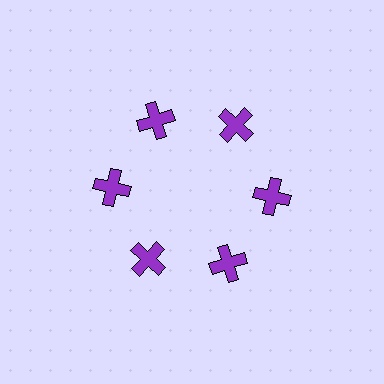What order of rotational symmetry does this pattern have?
This pattern has 6-fold rotational symmetry.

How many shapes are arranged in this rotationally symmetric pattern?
There are 6 shapes, arranged in 6 groups of 1.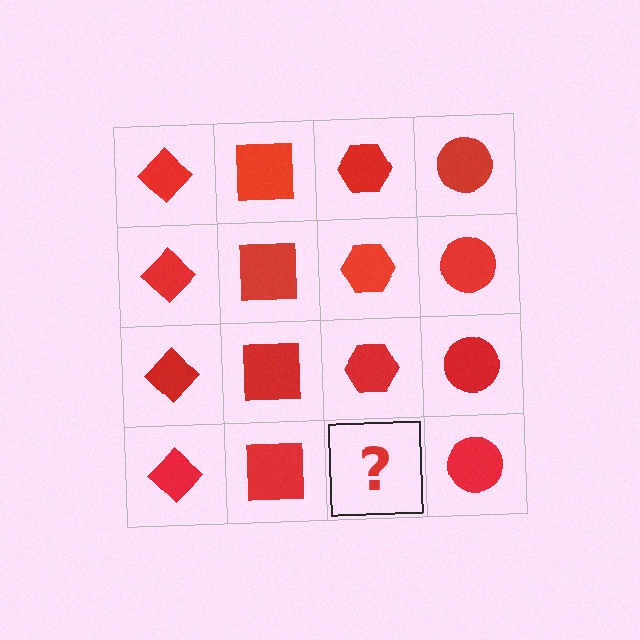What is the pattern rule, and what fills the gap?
The rule is that each column has a consistent shape. The gap should be filled with a red hexagon.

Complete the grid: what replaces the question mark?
The question mark should be replaced with a red hexagon.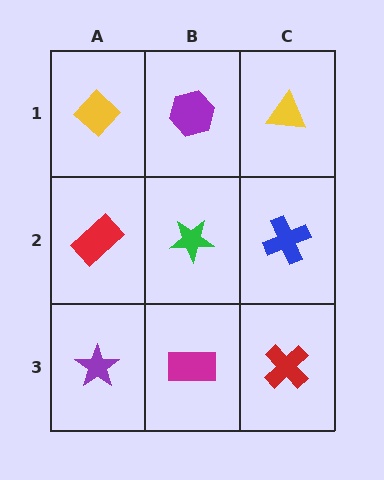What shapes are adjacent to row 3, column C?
A blue cross (row 2, column C), a magenta rectangle (row 3, column B).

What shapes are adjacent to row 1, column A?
A red rectangle (row 2, column A), a purple hexagon (row 1, column B).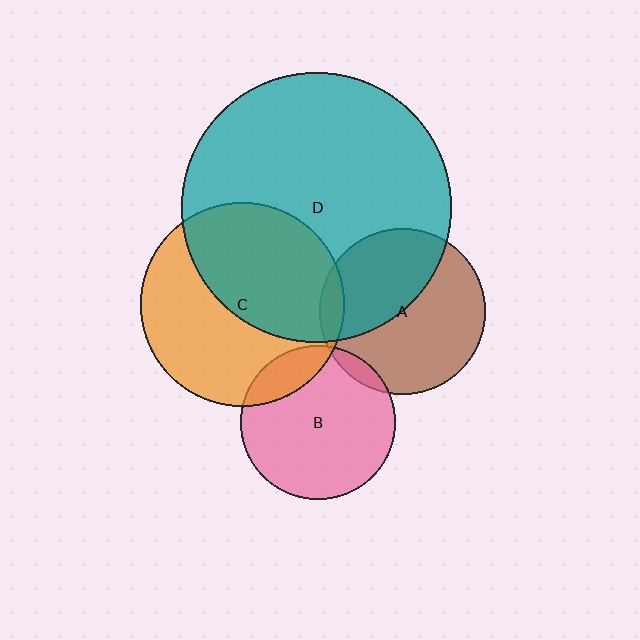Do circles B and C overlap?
Yes.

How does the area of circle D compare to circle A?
Approximately 2.6 times.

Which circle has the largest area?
Circle D (teal).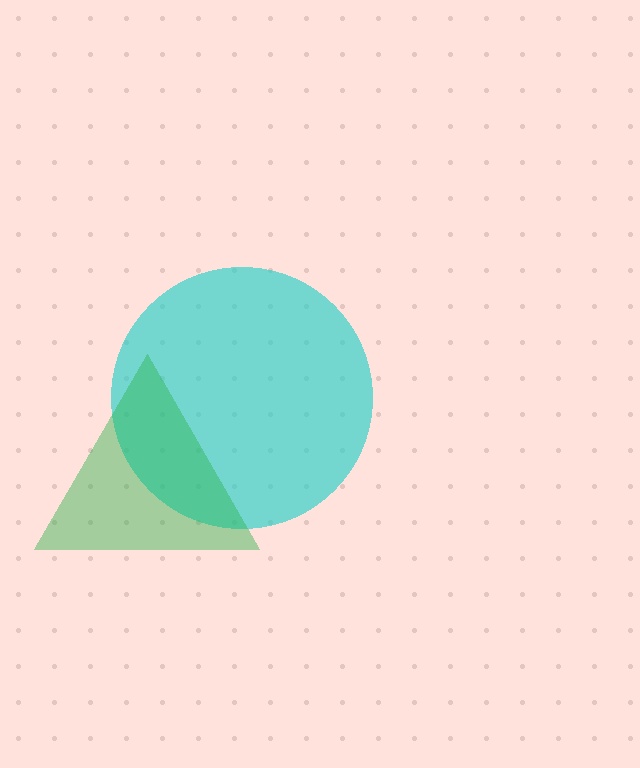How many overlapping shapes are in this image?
There are 2 overlapping shapes in the image.